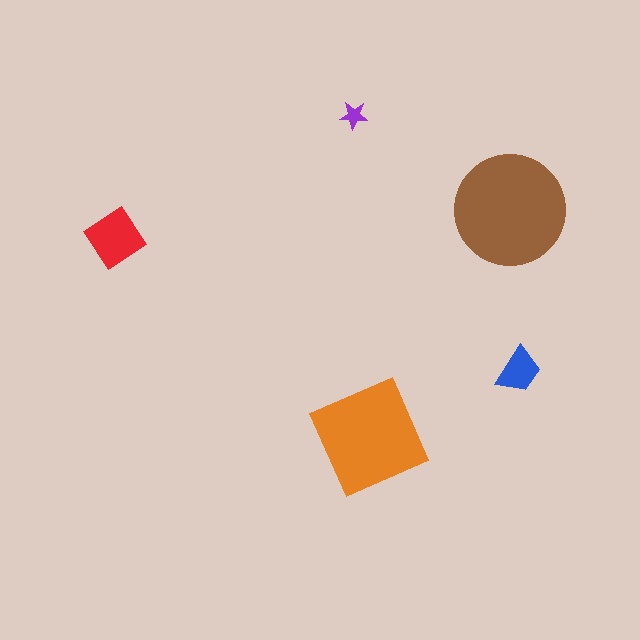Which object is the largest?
The brown circle.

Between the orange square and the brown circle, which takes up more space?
The brown circle.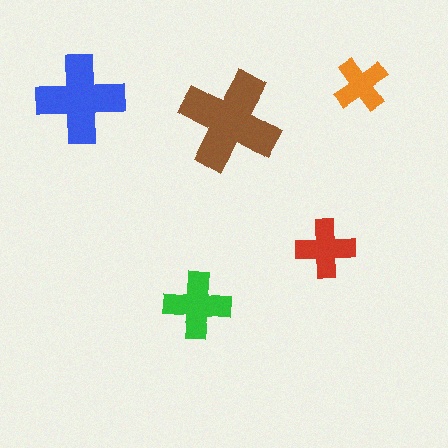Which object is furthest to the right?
The orange cross is rightmost.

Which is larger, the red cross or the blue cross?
The blue one.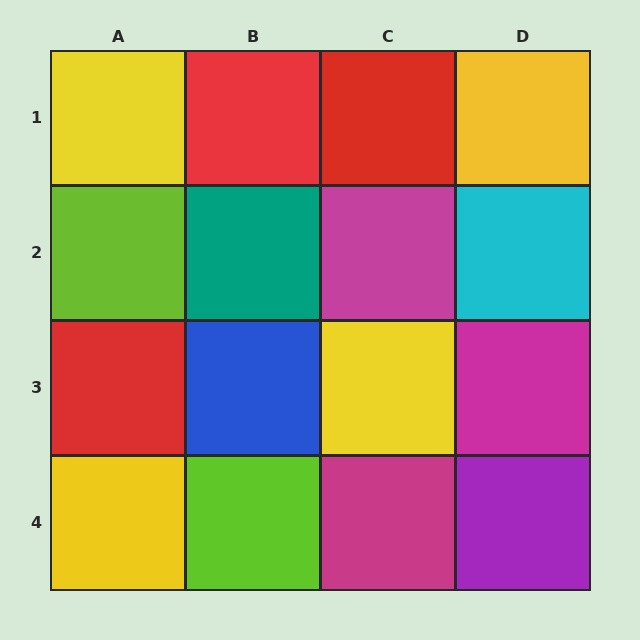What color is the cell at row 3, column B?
Blue.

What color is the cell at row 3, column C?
Yellow.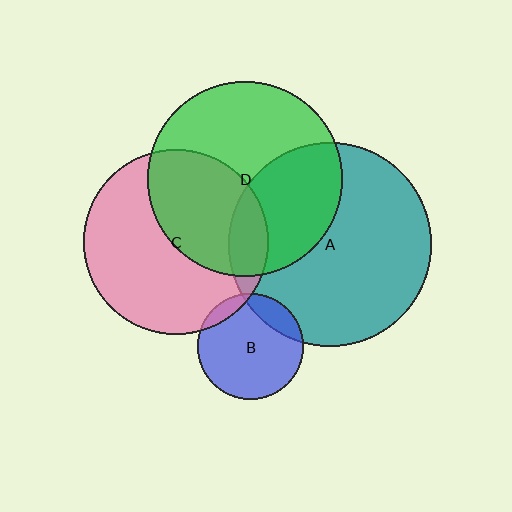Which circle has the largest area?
Circle A (teal).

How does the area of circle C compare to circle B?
Approximately 3.0 times.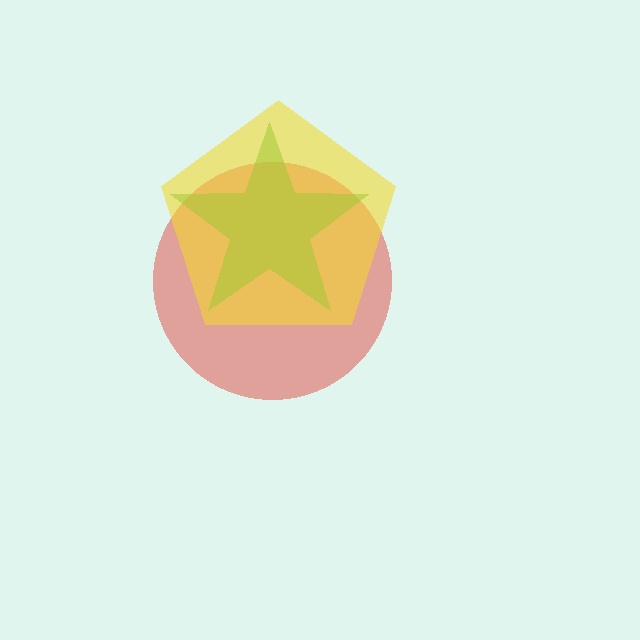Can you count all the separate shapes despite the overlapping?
Yes, there are 3 separate shapes.